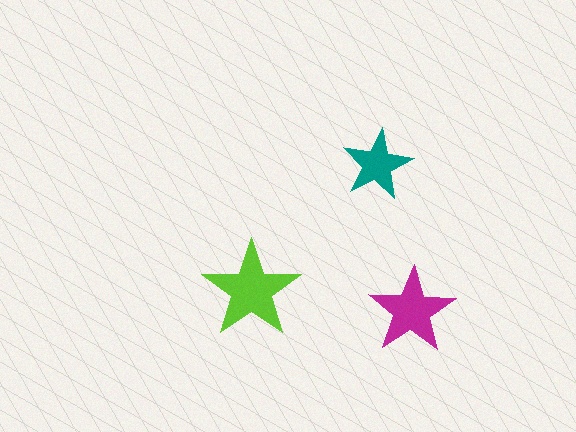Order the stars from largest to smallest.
the lime one, the magenta one, the teal one.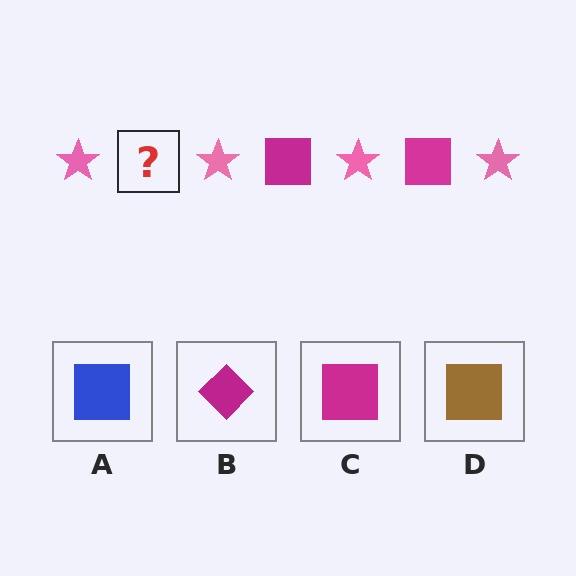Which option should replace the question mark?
Option C.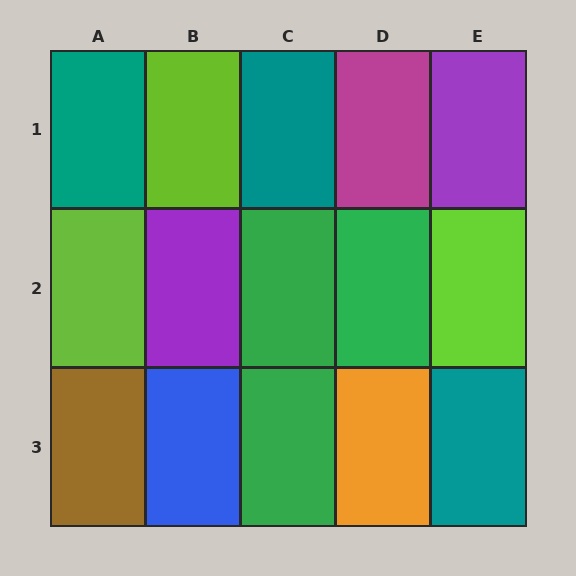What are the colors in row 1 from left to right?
Teal, lime, teal, magenta, purple.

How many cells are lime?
3 cells are lime.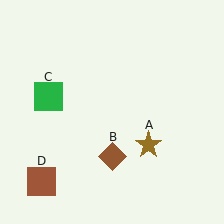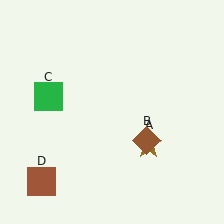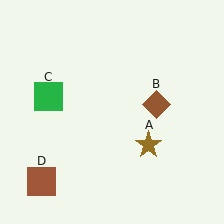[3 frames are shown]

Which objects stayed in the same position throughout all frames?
Brown star (object A) and green square (object C) and brown square (object D) remained stationary.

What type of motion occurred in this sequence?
The brown diamond (object B) rotated counterclockwise around the center of the scene.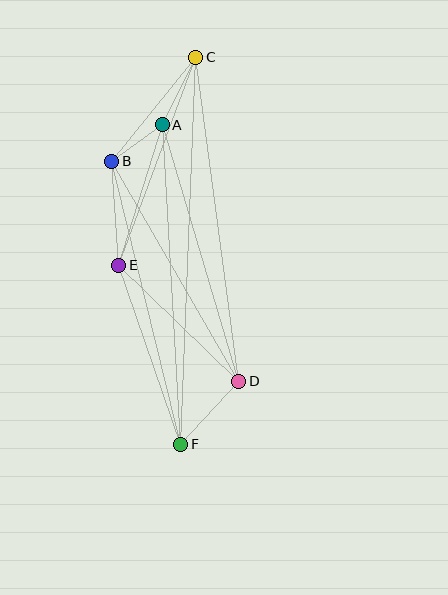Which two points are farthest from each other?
Points C and F are farthest from each other.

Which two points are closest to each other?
Points A and B are closest to each other.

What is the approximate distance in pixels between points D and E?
The distance between D and E is approximately 167 pixels.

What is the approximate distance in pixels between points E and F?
The distance between E and F is approximately 190 pixels.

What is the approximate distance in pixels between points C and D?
The distance between C and D is approximately 327 pixels.